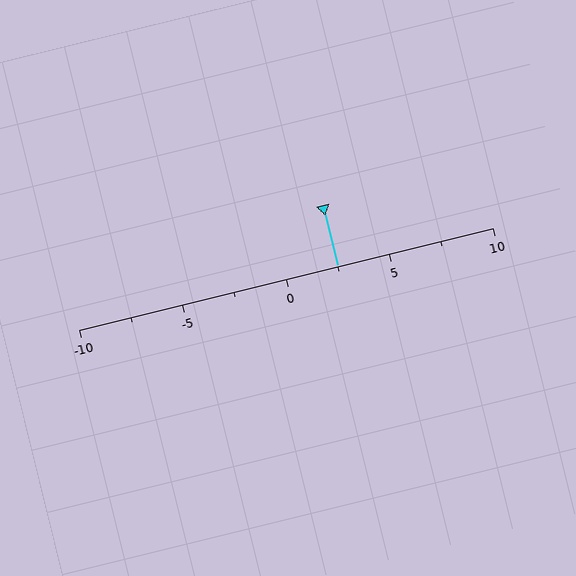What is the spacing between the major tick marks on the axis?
The major ticks are spaced 5 apart.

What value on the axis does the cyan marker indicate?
The marker indicates approximately 2.5.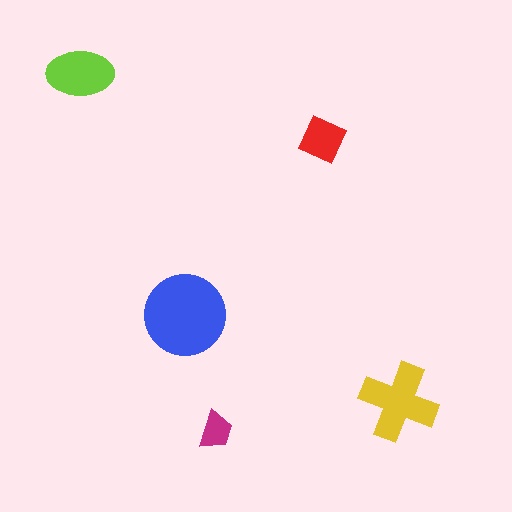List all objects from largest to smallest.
The blue circle, the yellow cross, the lime ellipse, the red square, the magenta trapezoid.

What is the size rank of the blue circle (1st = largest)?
1st.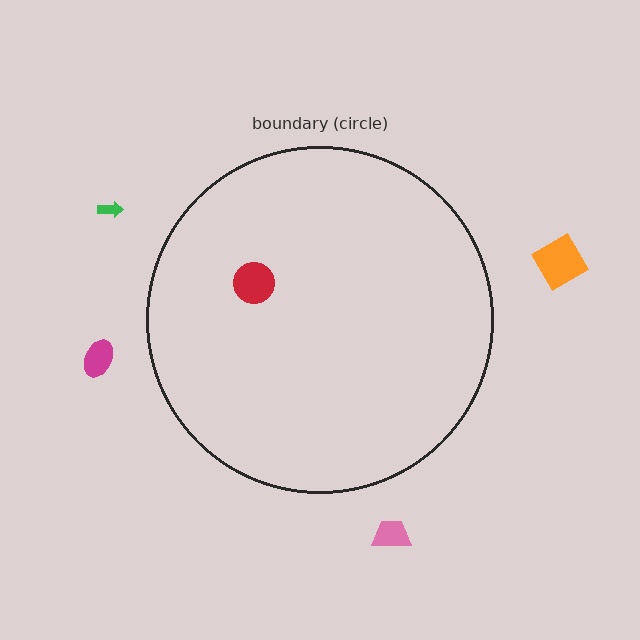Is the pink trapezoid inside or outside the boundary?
Outside.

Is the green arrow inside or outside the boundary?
Outside.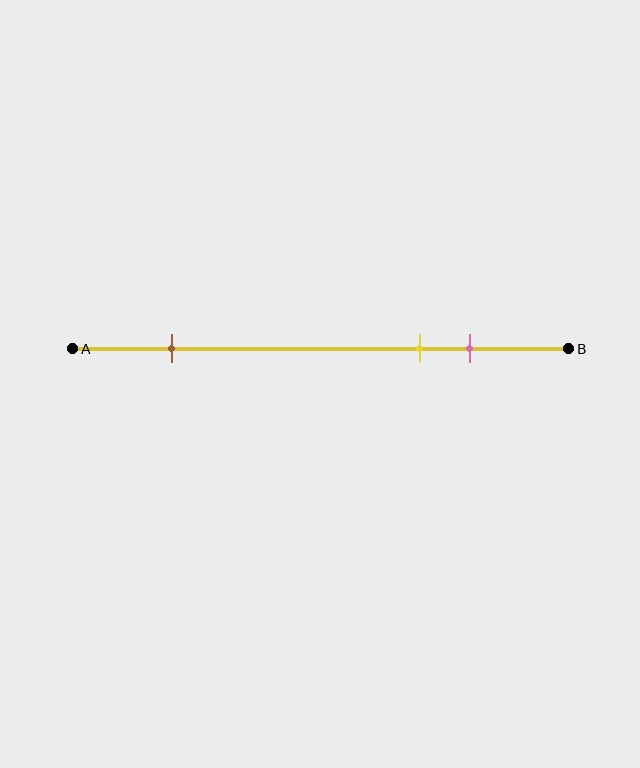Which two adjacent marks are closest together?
The yellow and pink marks are the closest adjacent pair.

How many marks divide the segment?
There are 3 marks dividing the segment.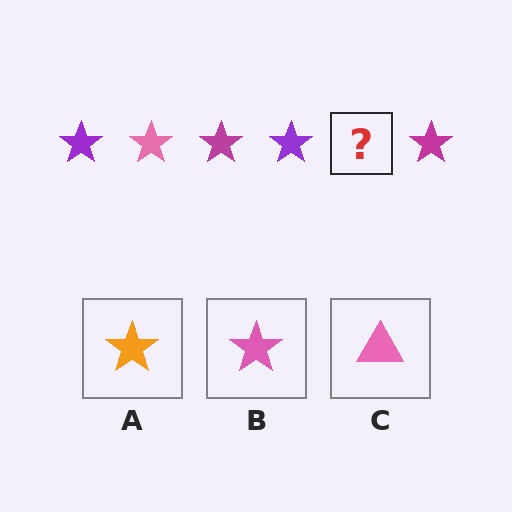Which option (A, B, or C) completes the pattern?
B.